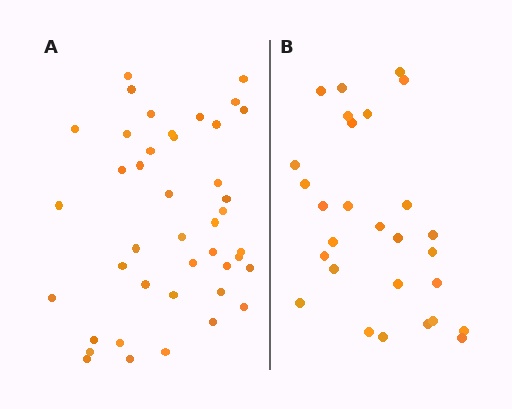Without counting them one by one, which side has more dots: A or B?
Region A (the left region) has more dots.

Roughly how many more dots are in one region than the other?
Region A has approximately 15 more dots than region B.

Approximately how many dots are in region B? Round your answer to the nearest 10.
About 30 dots. (The exact count is 28, which rounds to 30.)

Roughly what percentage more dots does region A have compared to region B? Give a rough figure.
About 50% more.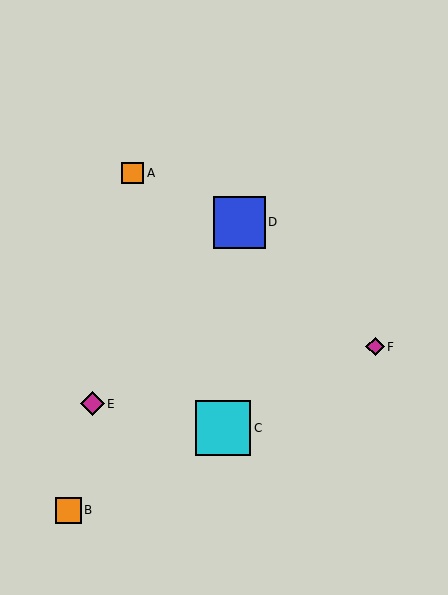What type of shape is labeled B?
Shape B is an orange square.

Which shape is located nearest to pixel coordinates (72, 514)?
The orange square (labeled B) at (68, 510) is nearest to that location.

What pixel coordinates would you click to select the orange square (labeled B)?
Click at (68, 510) to select the orange square B.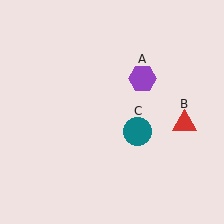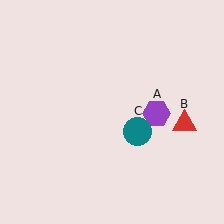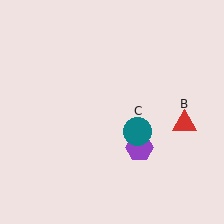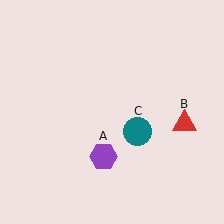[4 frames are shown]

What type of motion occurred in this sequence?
The purple hexagon (object A) rotated clockwise around the center of the scene.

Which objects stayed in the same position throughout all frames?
Red triangle (object B) and teal circle (object C) remained stationary.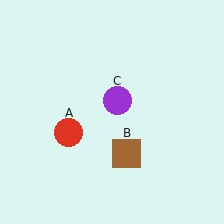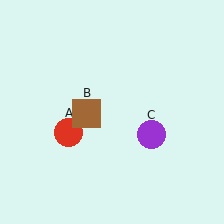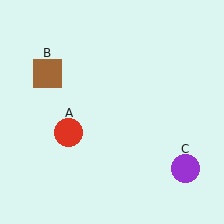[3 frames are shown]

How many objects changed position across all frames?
2 objects changed position: brown square (object B), purple circle (object C).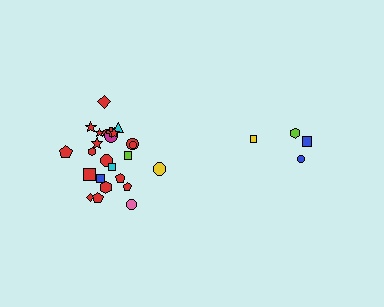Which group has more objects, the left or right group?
The left group.